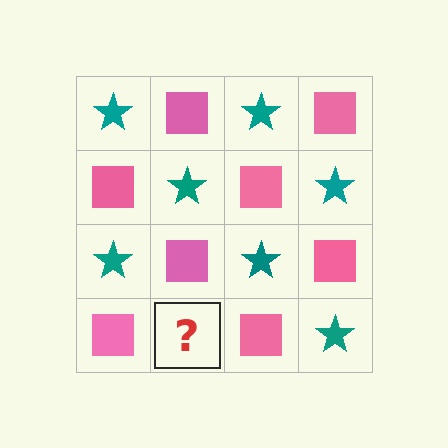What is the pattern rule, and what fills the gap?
The rule is that it alternates teal star and pink square in a checkerboard pattern. The gap should be filled with a teal star.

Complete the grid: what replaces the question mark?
The question mark should be replaced with a teal star.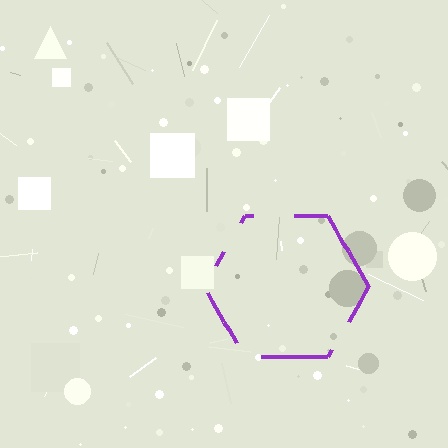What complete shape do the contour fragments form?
The contour fragments form a hexagon.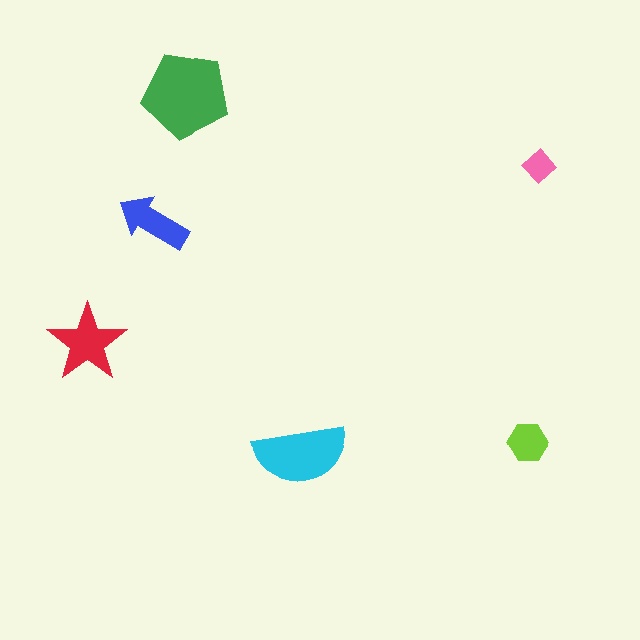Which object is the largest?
The green pentagon.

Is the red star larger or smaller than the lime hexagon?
Larger.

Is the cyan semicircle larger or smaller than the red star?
Larger.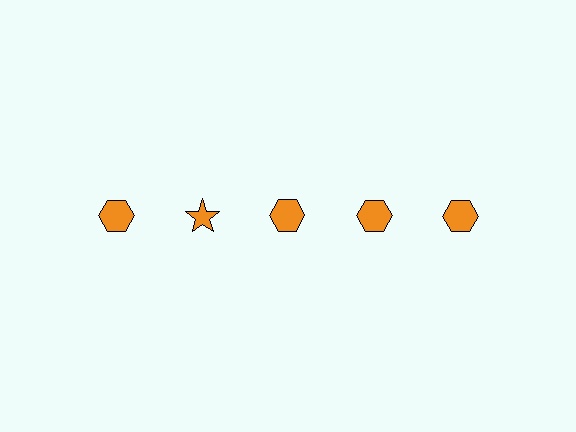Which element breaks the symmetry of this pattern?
The orange star in the top row, second from left column breaks the symmetry. All other shapes are orange hexagons.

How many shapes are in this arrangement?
There are 5 shapes arranged in a grid pattern.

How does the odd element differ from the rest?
It has a different shape: star instead of hexagon.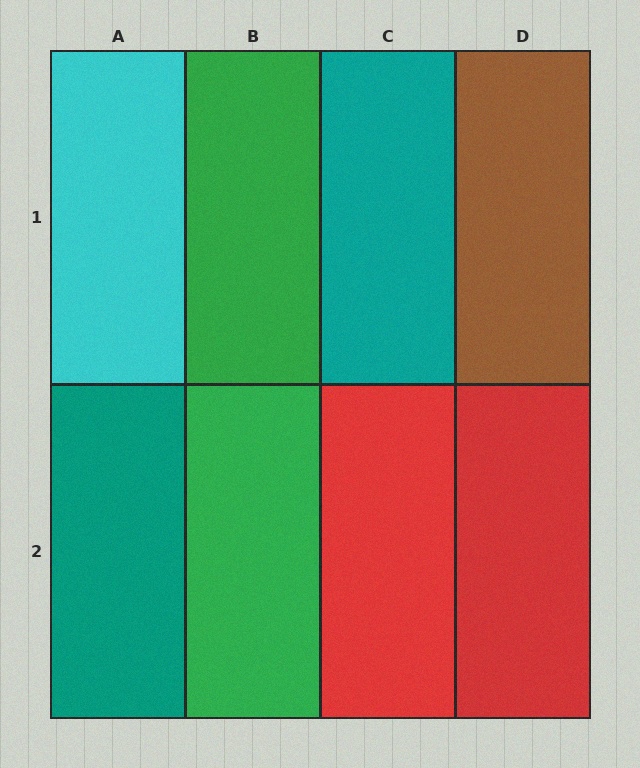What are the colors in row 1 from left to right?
Cyan, green, teal, brown.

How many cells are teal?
2 cells are teal.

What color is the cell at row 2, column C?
Red.